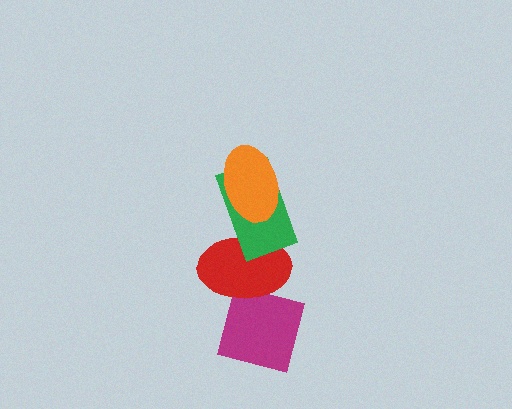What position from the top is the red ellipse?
The red ellipse is 3rd from the top.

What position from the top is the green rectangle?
The green rectangle is 2nd from the top.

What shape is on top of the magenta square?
The red ellipse is on top of the magenta square.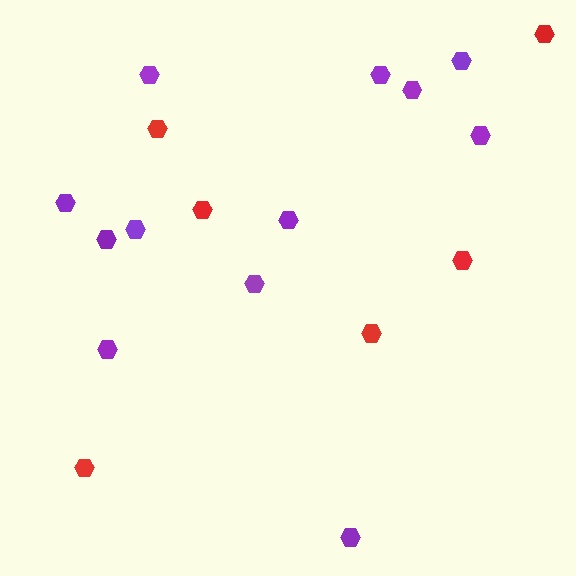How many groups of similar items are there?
There are 2 groups: one group of red hexagons (6) and one group of purple hexagons (12).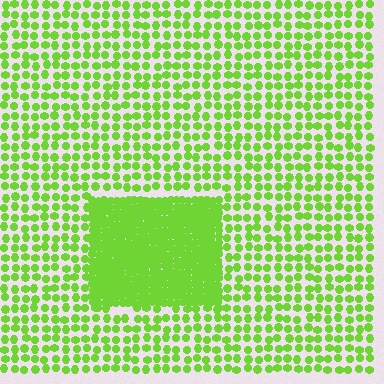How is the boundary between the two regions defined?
The boundary is defined by a change in element density (approximately 2.9x ratio). All elements are the same color, size, and shape.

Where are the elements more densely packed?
The elements are more densely packed inside the rectangle boundary.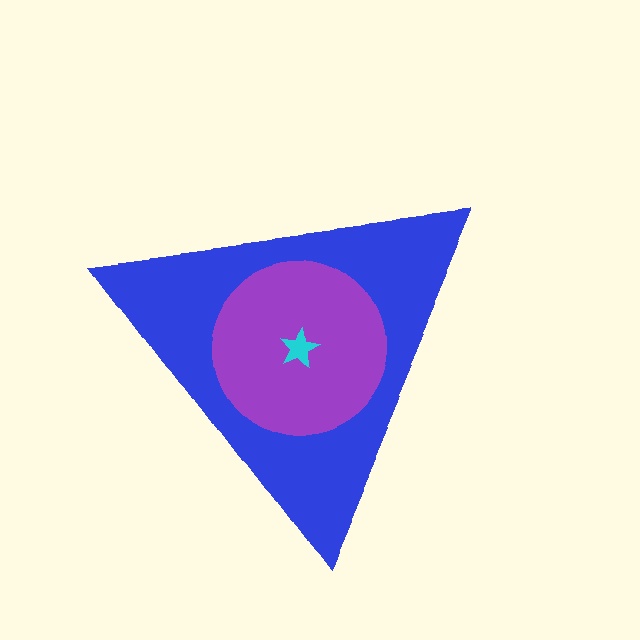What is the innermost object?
The cyan star.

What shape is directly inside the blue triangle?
The purple circle.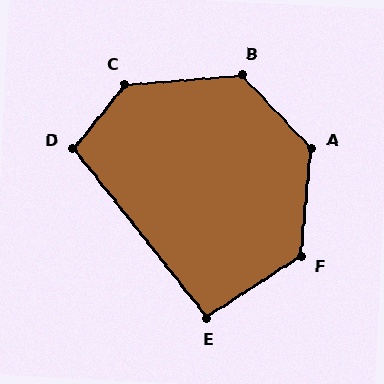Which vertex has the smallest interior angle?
E, at approximately 95 degrees.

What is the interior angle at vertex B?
Approximately 129 degrees (obtuse).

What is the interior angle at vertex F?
Approximately 128 degrees (obtuse).